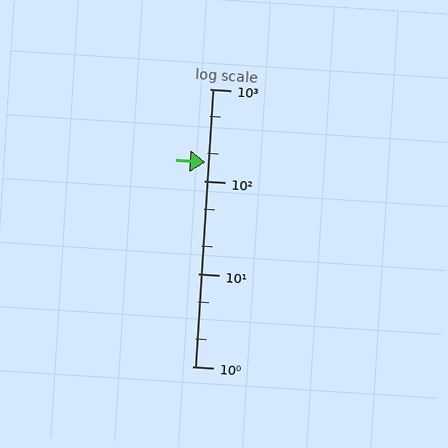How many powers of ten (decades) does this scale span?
The scale spans 3 decades, from 1 to 1000.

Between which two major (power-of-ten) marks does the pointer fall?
The pointer is between 100 and 1000.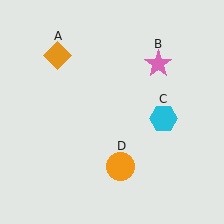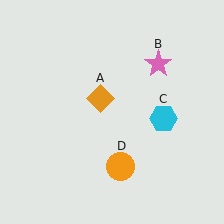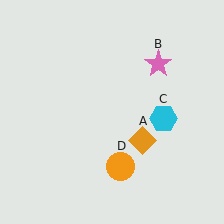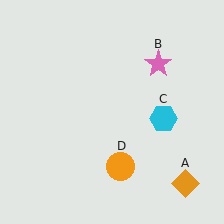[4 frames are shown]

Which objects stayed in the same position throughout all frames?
Pink star (object B) and cyan hexagon (object C) and orange circle (object D) remained stationary.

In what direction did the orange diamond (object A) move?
The orange diamond (object A) moved down and to the right.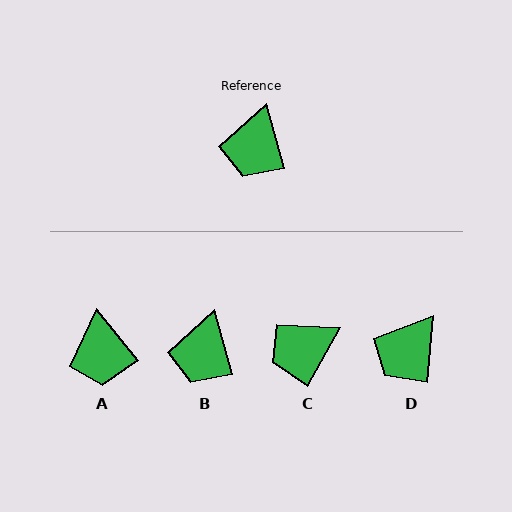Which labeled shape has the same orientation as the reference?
B.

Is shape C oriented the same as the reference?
No, it is off by about 45 degrees.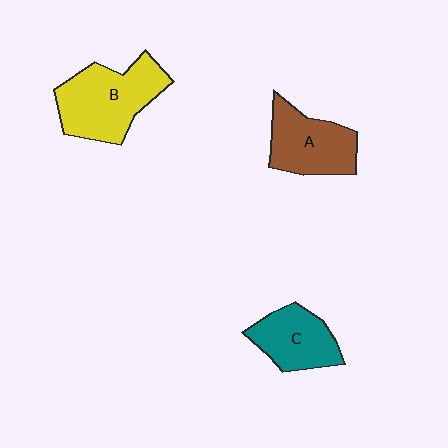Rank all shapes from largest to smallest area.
From largest to smallest: B (yellow), A (brown), C (teal).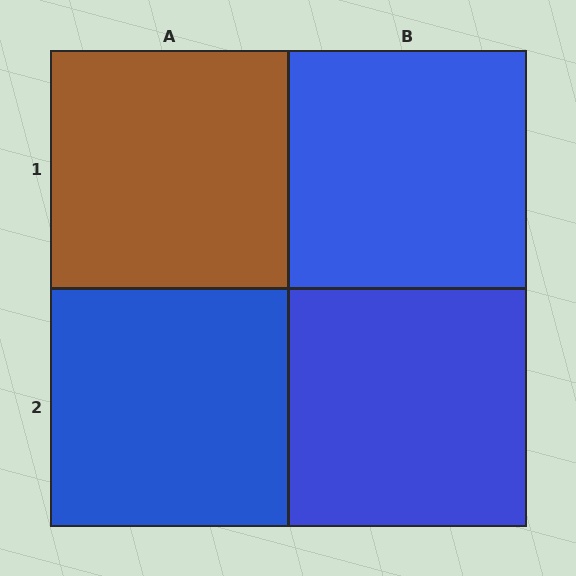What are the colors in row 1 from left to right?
Brown, blue.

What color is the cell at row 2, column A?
Blue.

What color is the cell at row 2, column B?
Blue.